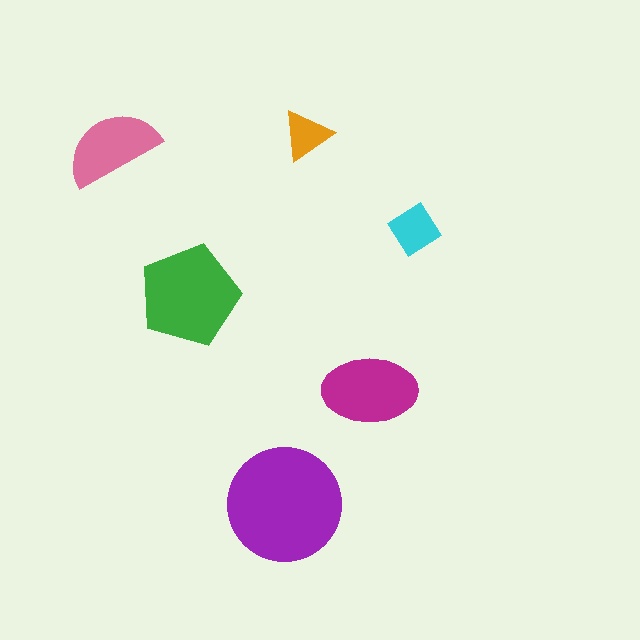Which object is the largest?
The purple circle.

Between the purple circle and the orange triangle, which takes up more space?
The purple circle.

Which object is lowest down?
The purple circle is bottommost.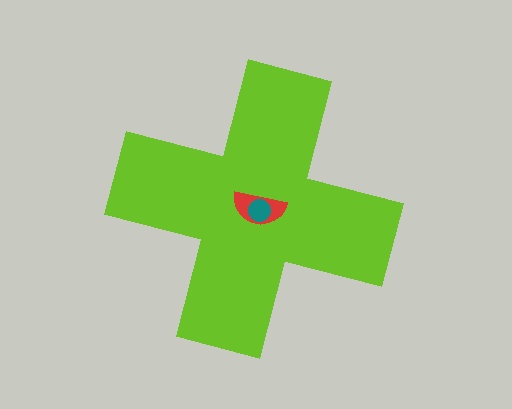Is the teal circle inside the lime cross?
Yes.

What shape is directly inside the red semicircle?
The teal circle.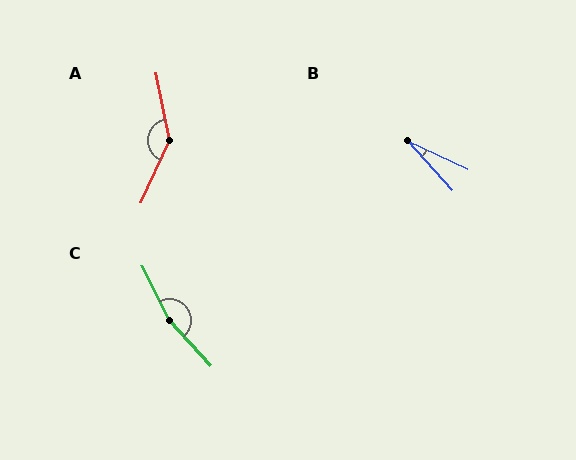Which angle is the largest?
C, at approximately 164 degrees.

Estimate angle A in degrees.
Approximately 144 degrees.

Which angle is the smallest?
B, at approximately 23 degrees.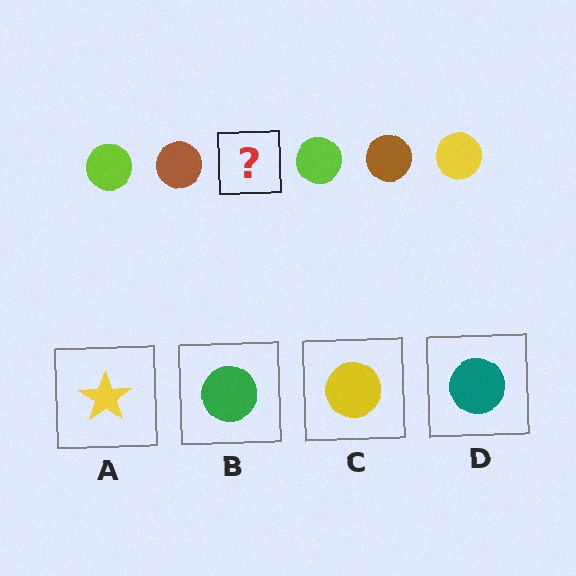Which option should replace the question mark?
Option C.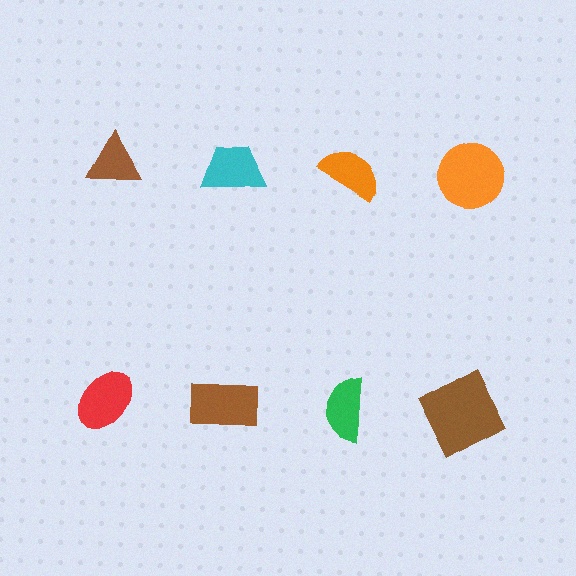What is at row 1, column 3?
An orange semicircle.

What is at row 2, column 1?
A red ellipse.